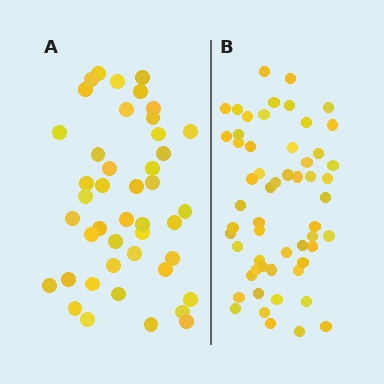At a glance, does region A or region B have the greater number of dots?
Region B (the right region) has more dots.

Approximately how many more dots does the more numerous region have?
Region B has roughly 12 or so more dots than region A.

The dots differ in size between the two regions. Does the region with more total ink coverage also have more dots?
No. Region A has more total ink coverage because its dots are larger, but region B actually contains more individual dots. Total area can be misleading — the number of items is what matters here.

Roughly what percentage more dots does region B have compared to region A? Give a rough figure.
About 25% more.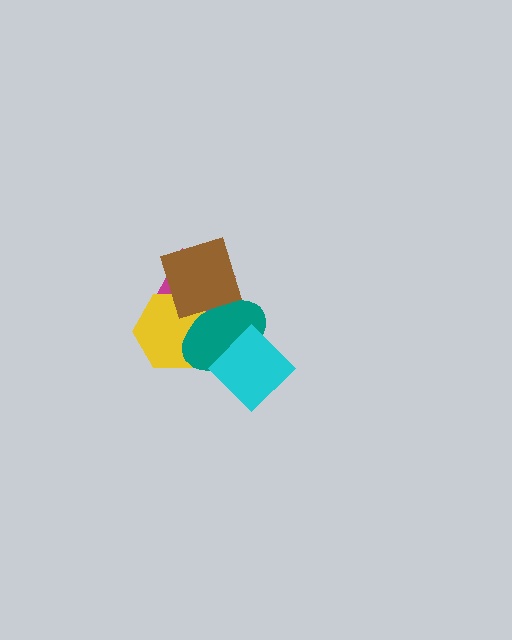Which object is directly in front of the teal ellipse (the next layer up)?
The cyan diamond is directly in front of the teal ellipse.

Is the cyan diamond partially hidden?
No, no other shape covers it.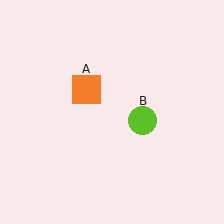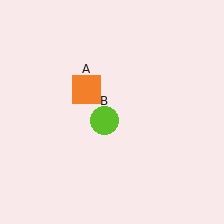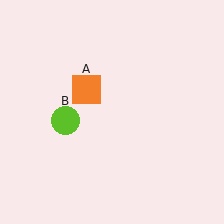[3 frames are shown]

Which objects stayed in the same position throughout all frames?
Orange square (object A) remained stationary.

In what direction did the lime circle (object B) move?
The lime circle (object B) moved left.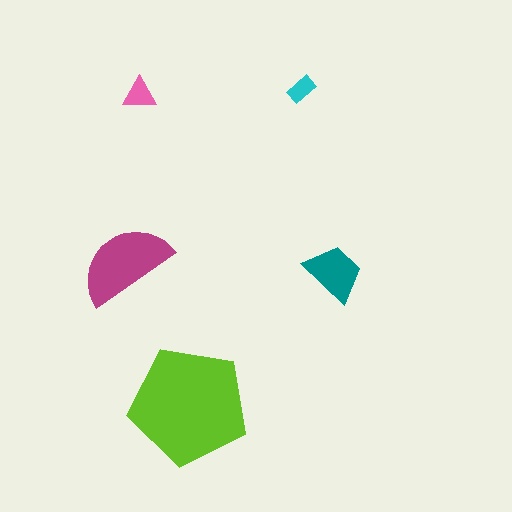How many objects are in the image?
There are 5 objects in the image.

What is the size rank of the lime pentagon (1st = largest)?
1st.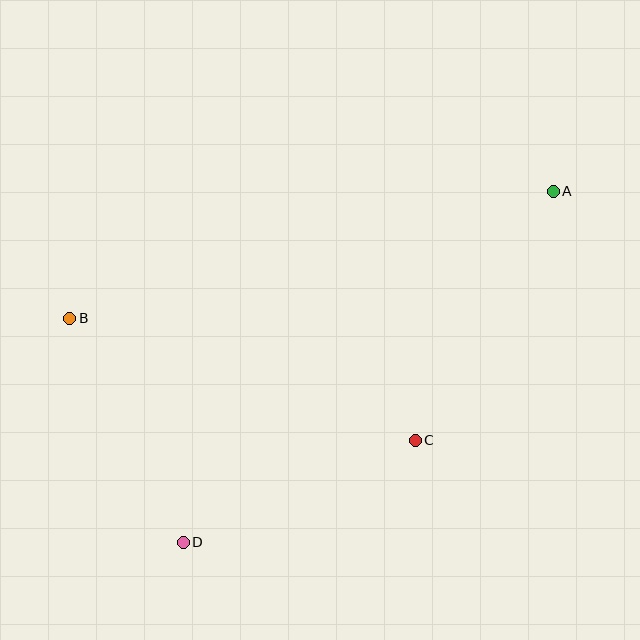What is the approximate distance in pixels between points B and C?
The distance between B and C is approximately 366 pixels.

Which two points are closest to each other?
Points B and D are closest to each other.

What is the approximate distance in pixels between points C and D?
The distance between C and D is approximately 254 pixels.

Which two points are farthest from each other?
Points A and D are farthest from each other.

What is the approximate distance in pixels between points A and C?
The distance between A and C is approximately 285 pixels.